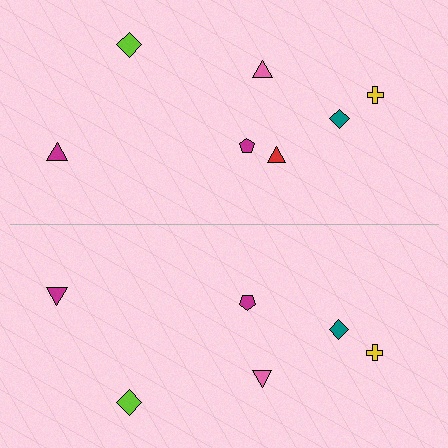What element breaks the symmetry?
A red triangle is missing from the bottom side.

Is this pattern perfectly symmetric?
No, the pattern is not perfectly symmetric. A red triangle is missing from the bottom side.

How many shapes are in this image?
There are 13 shapes in this image.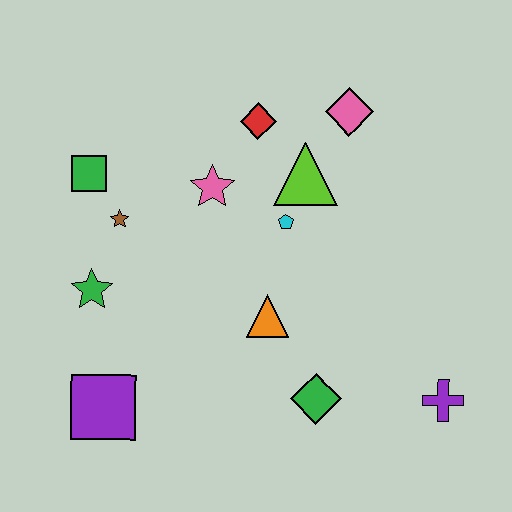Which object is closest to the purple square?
The green star is closest to the purple square.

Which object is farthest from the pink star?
The purple cross is farthest from the pink star.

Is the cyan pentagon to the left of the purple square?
No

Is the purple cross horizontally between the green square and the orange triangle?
No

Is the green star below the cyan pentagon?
Yes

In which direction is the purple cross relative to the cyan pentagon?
The purple cross is below the cyan pentagon.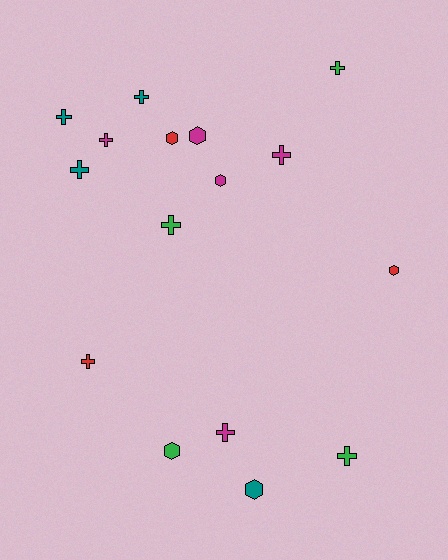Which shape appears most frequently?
Cross, with 10 objects.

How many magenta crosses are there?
There are 3 magenta crosses.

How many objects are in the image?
There are 16 objects.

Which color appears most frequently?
Magenta, with 5 objects.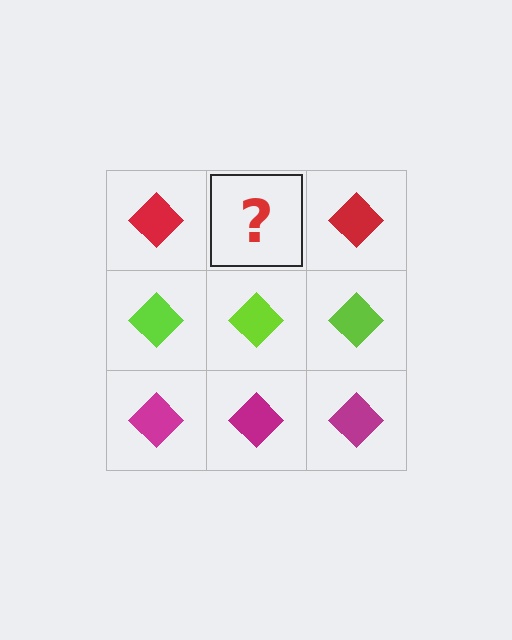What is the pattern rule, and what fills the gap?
The rule is that each row has a consistent color. The gap should be filled with a red diamond.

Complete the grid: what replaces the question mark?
The question mark should be replaced with a red diamond.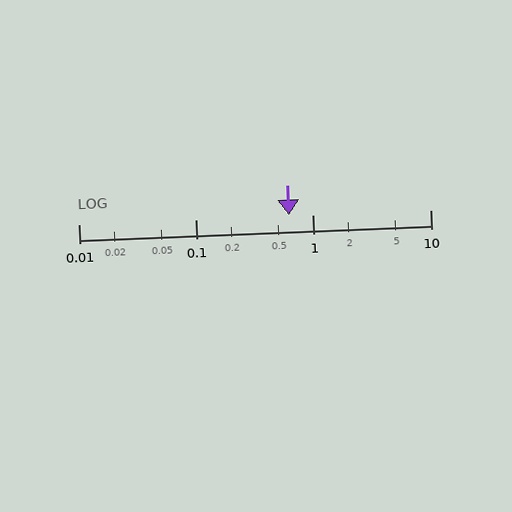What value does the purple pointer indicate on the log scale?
The pointer indicates approximately 0.62.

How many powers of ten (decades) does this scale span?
The scale spans 3 decades, from 0.01 to 10.